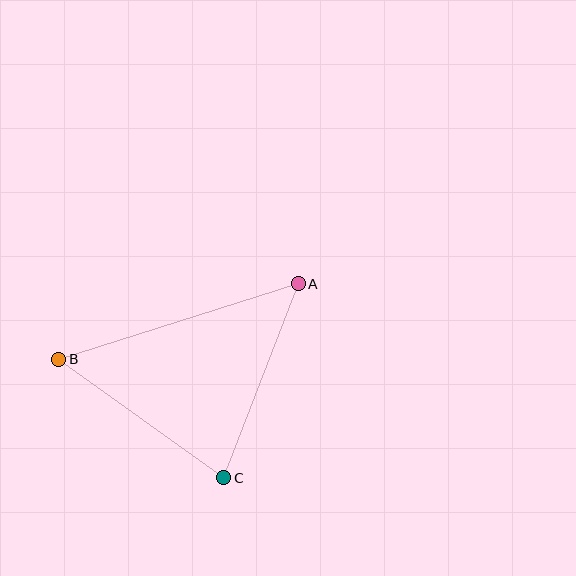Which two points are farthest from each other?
Points A and B are farthest from each other.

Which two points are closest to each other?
Points B and C are closest to each other.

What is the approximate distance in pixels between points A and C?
The distance between A and C is approximately 208 pixels.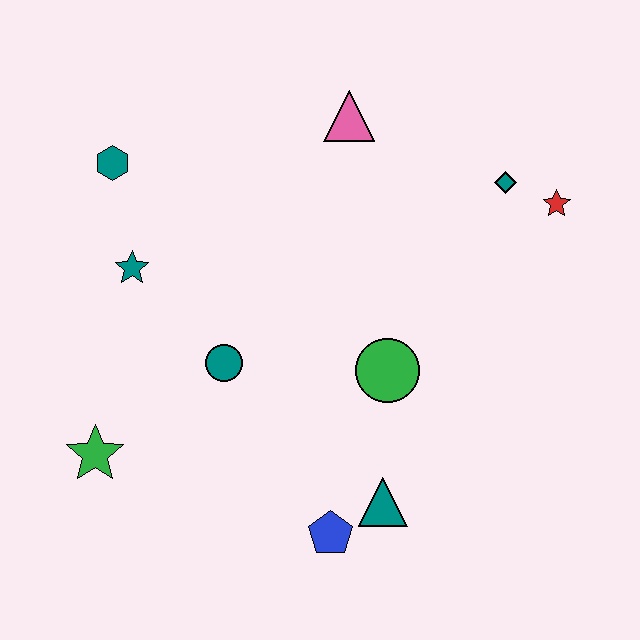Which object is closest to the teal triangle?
The blue pentagon is closest to the teal triangle.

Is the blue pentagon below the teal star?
Yes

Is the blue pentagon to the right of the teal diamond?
No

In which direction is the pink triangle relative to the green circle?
The pink triangle is above the green circle.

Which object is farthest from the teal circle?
The red star is farthest from the teal circle.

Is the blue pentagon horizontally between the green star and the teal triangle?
Yes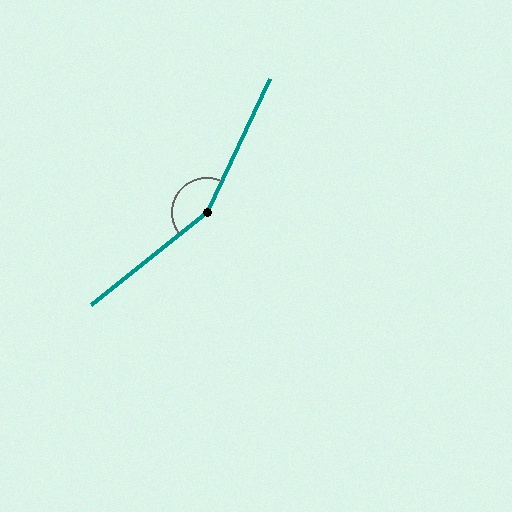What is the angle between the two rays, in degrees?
Approximately 154 degrees.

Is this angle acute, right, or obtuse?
It is obtuse.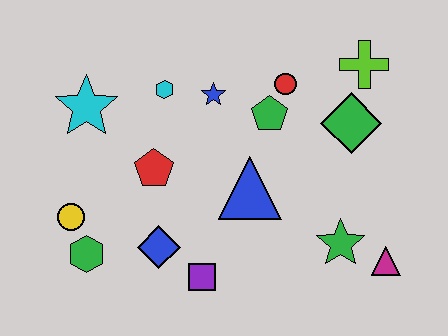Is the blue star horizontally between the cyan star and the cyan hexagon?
No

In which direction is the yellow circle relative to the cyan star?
The yellow circle is below the cyan star.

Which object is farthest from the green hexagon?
The lime cross is farthest from the green hexagon.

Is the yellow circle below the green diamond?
Yes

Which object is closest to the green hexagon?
The yellow circle is closest to the green hexagon.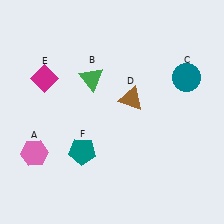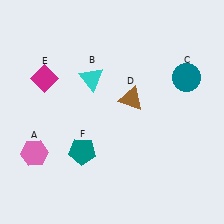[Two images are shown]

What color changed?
The triangle (B) changed from green in Image 1 to cyan in Image 2.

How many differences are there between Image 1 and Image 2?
There is 1 difference between the two images.